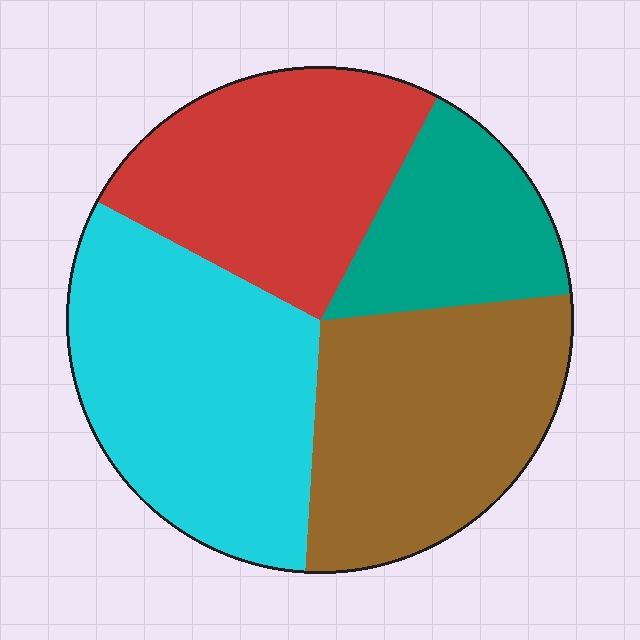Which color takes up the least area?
Teal, at roughly 15%.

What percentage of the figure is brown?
Brown covers 28% of the figure.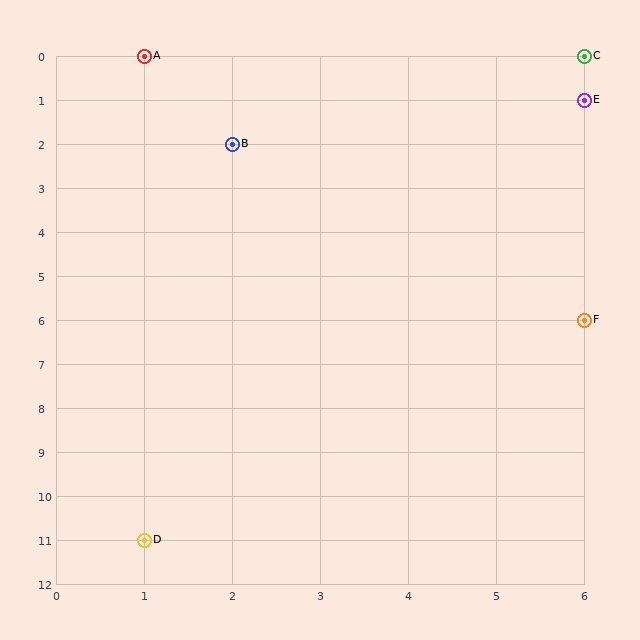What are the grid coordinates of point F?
Point F is at grid coordinates (6, 6).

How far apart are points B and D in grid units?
Points B and D are 1 column and 9 rows apart (about 9.1 grid units diagonally).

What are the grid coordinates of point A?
Point A is at grid coordinates (1, 0).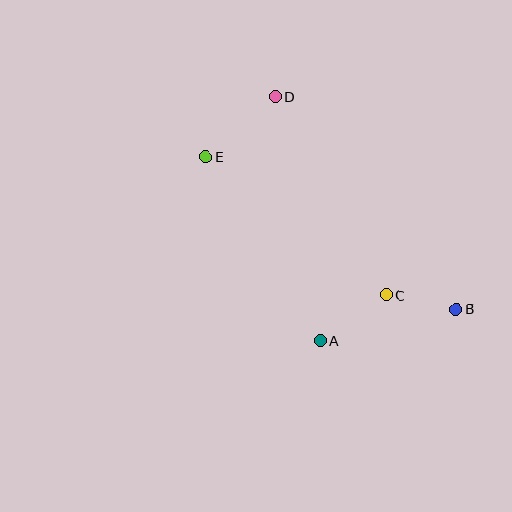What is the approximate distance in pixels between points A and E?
The distance between A and E is approximately 216 pixels.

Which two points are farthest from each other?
Points B and E are farthest from each other.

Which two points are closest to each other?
Points B and C are closest to each other.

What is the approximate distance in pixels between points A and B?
The distance between A and B is approximately 140 pixels.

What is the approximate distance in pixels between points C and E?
The distance between C and E is approximately 227 pixels.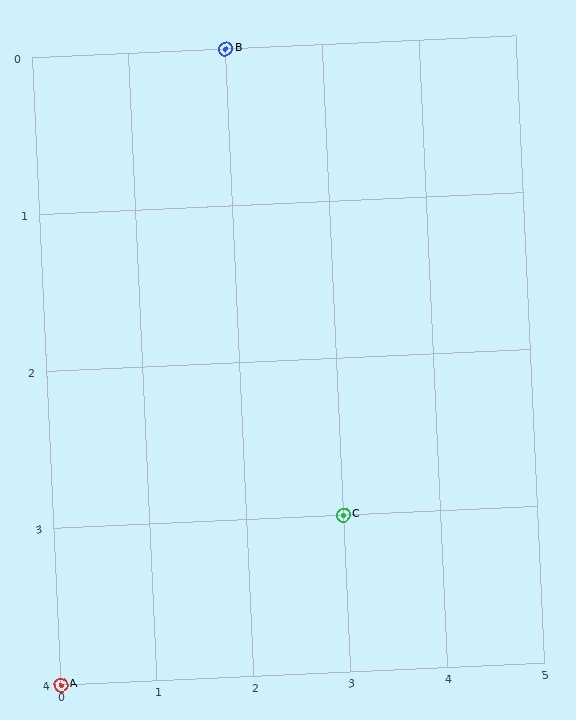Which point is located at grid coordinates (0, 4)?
Point A is at (0, 4).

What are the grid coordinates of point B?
Point B is at grid coordinates (2, 0).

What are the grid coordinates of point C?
Point C is at grid coordinates (3, 3).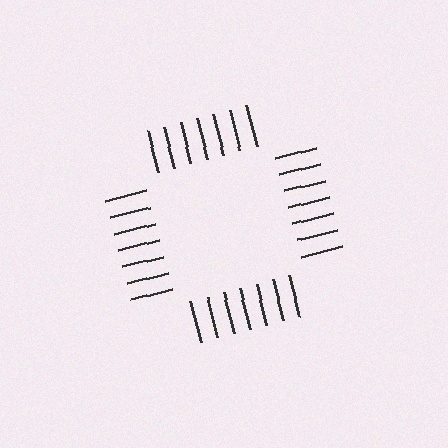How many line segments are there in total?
28 — 7 along each of the 4 edges.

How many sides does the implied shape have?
4 sides — the line-ends trace a square.